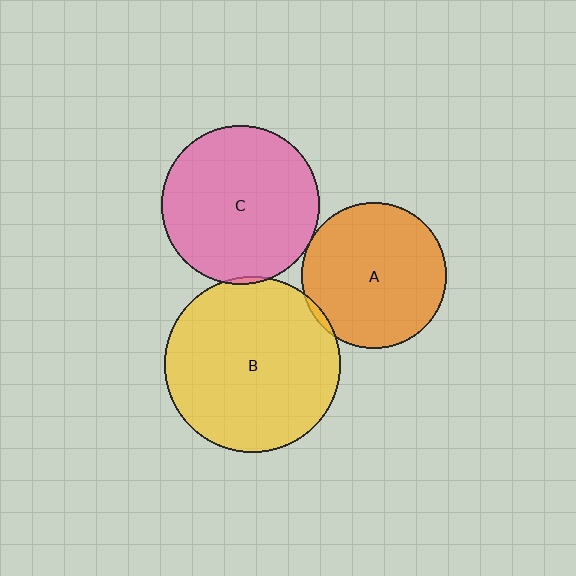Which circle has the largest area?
Circle B (yellow).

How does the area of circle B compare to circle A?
Approximately 1.5 times.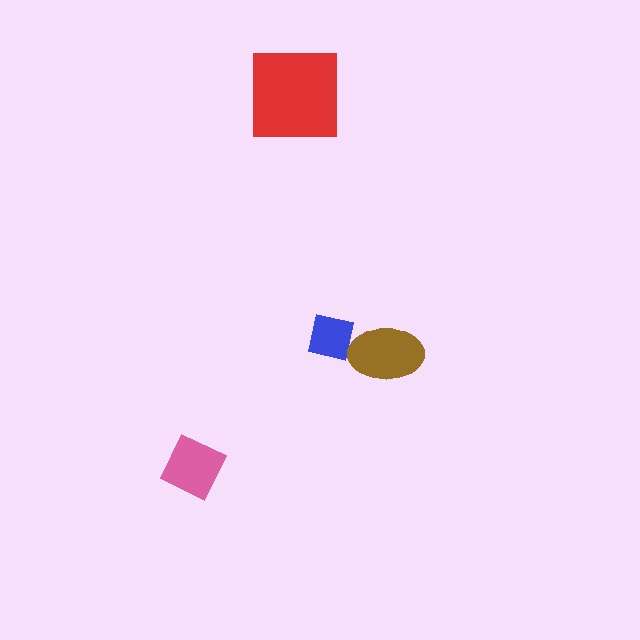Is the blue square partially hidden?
Yes, it is partially covered by another shape.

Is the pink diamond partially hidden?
No, no other shape covers it.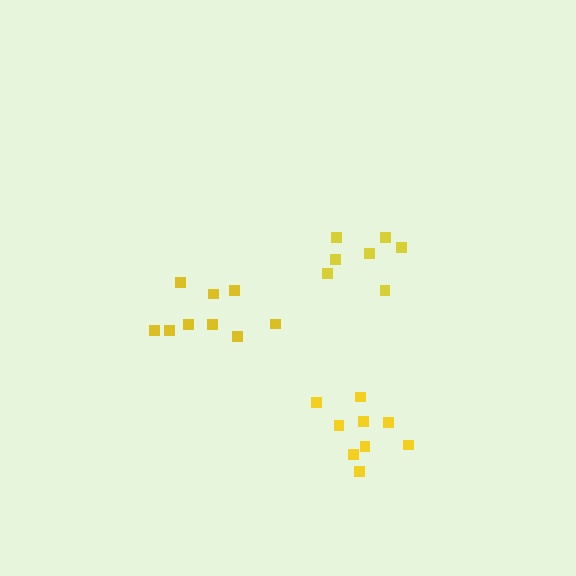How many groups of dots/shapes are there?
There are 3 groups.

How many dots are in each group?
Group 1: 9 dots, Group 2: 9 dots, Group 3: 7 dots (25 total).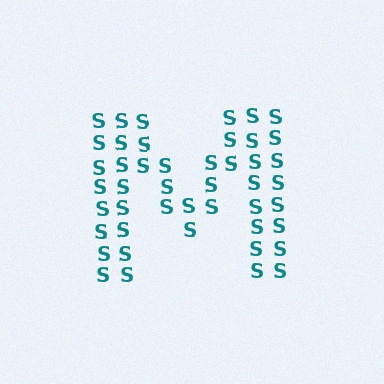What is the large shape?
The large shape is the letter M.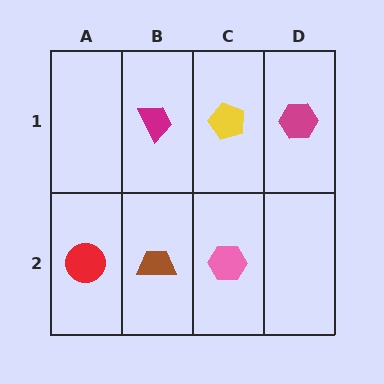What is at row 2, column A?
A red circle.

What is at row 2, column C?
A pink hexagon.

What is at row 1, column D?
A magenta hexagon.